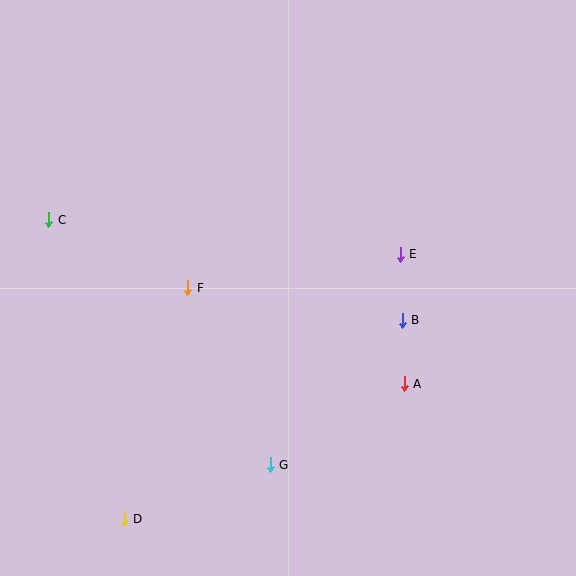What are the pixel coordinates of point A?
Point A is at (404, 384).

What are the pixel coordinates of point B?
Point B is at (402, 320).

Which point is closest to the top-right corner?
Point E is closest to the top-right corner.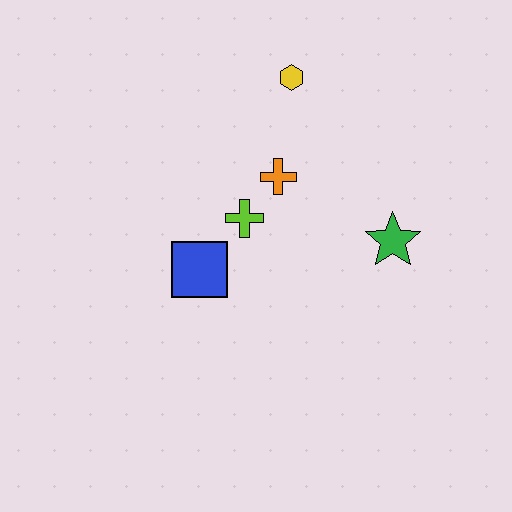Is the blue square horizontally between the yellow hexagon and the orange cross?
No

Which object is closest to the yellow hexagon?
The orange cross is closest to the yellow hexagon.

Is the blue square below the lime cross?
Yes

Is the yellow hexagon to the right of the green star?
No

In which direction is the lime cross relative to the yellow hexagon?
The lime cross is below the yellow hexagon.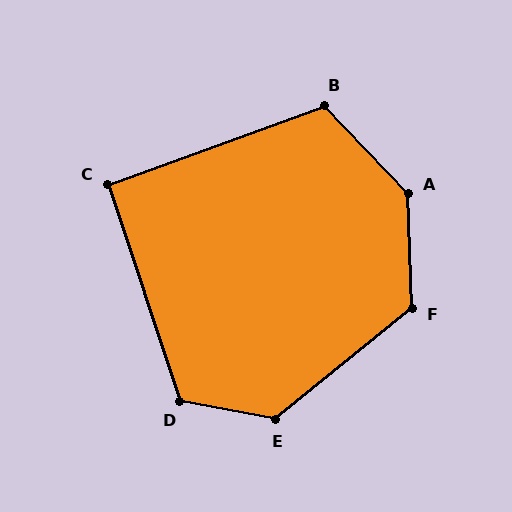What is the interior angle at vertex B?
Approximately 114 degrees (obtuse).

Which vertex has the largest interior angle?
A, at approximately 138 degrees.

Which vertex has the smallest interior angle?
C, at approximately 92 degrees.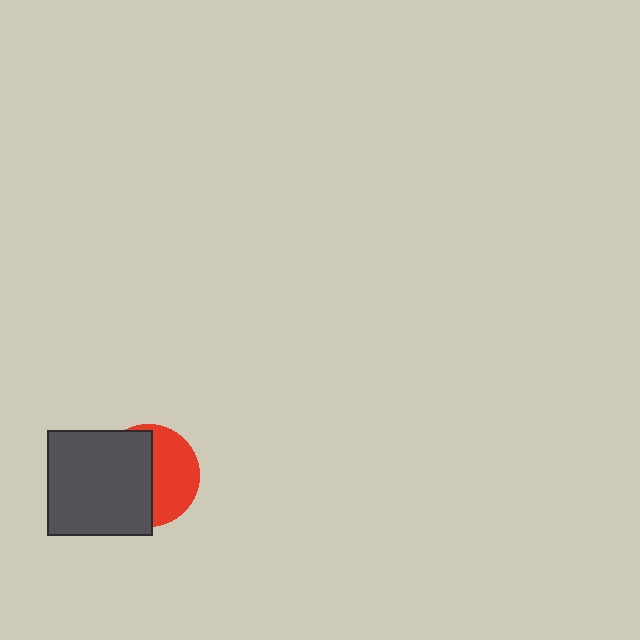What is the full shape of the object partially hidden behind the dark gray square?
The partially hidden object is a red circle.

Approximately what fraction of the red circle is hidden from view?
Roughly 55% of the red circle is hidden behind the dark gray square.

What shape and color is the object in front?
The object in front is a dark gray square.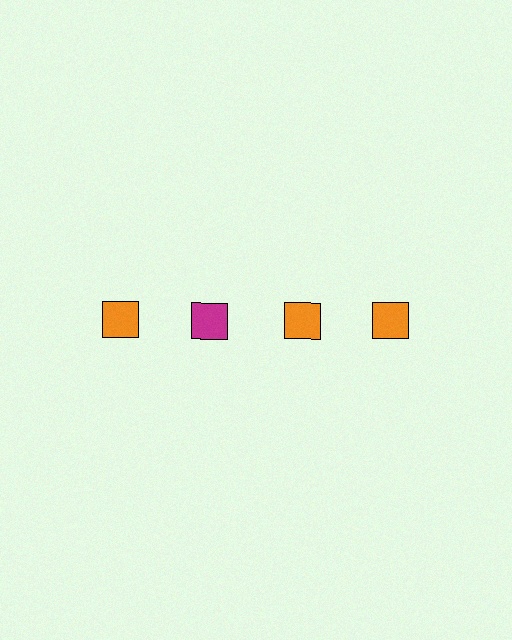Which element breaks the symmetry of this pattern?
The magenta square in the top row, second from left column breaks the symmetry. All other shapes are orange squares.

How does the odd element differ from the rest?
It has a different color: magenta instead of orange.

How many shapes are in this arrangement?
There are 4 shapes arranged in a grid pattern.